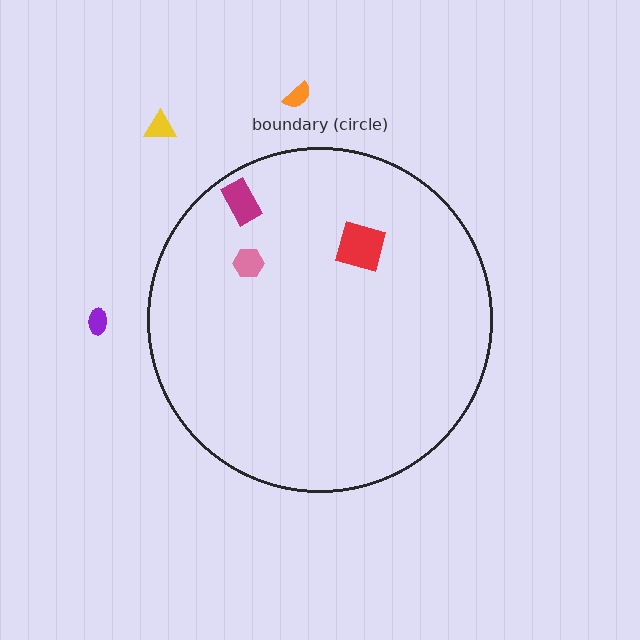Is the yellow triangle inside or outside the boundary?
Outside.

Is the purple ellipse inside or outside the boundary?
Outside.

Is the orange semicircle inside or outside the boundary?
Outside.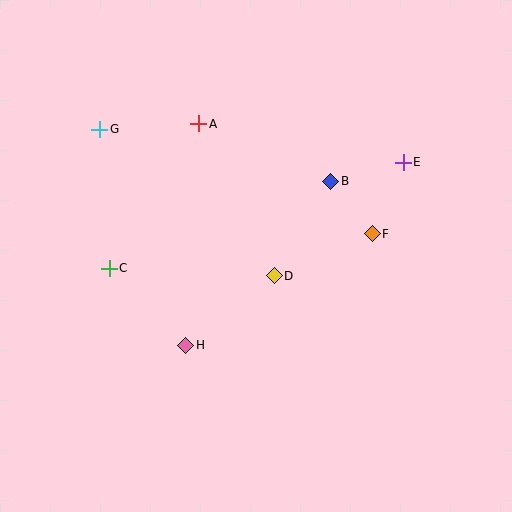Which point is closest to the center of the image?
Point D at (274, 276) is closest to the center.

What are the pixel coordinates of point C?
Point C is at (109, 268).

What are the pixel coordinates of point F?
Point F is at (372, 234).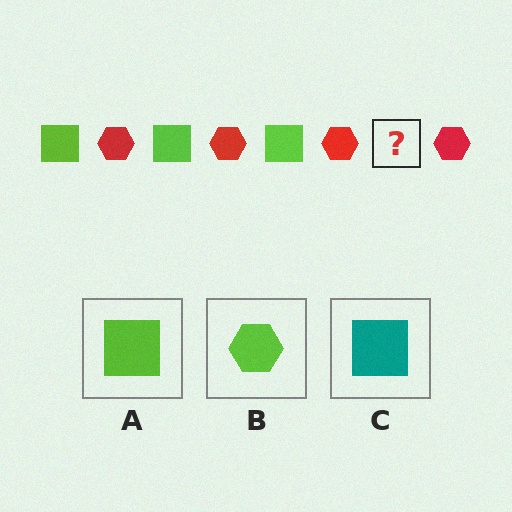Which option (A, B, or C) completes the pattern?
A.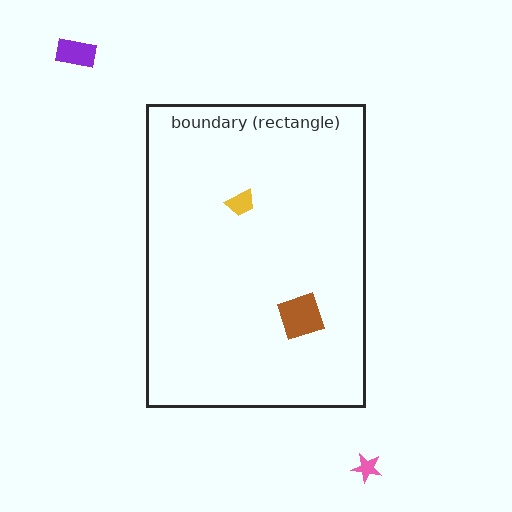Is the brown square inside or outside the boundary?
Inside.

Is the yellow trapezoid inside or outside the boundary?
Inside.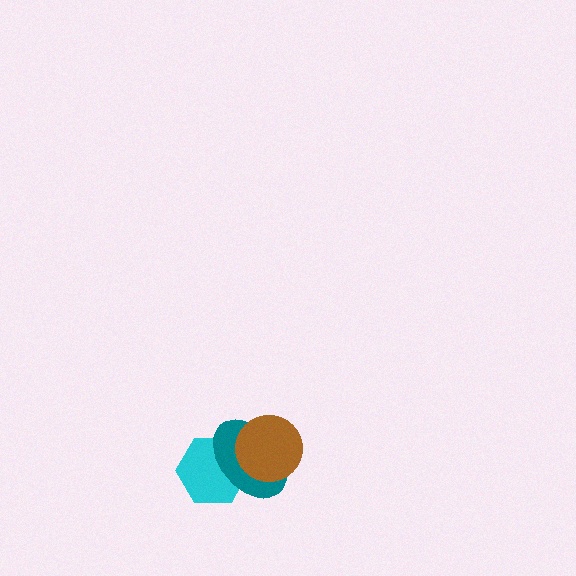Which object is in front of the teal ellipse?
The brown circle is in front of the teal ellipse.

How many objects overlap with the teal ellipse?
2 objects overlap with the teal ellipse.